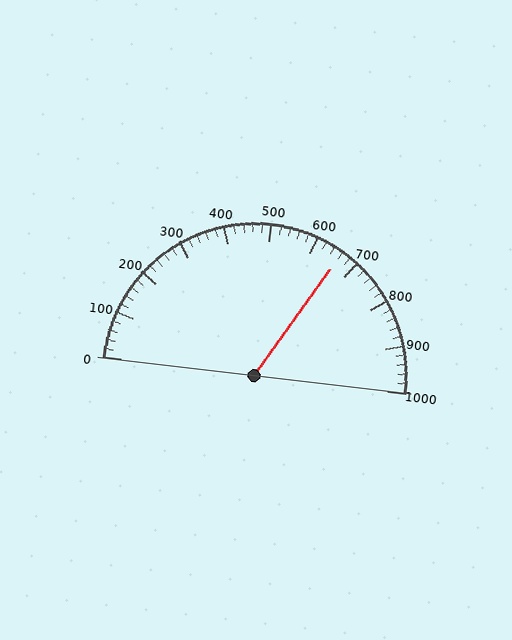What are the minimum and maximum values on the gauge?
The gauge ranges from 0 to 1000.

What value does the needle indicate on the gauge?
The needle indicates approximately 660.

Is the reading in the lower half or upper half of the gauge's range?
The reading is in the upper half of the range (0 to 1000).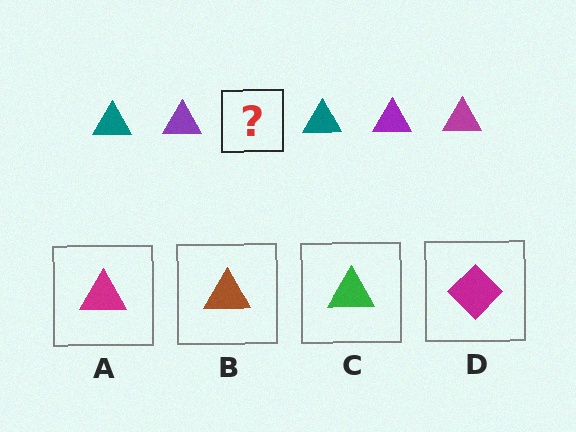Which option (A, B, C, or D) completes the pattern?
A.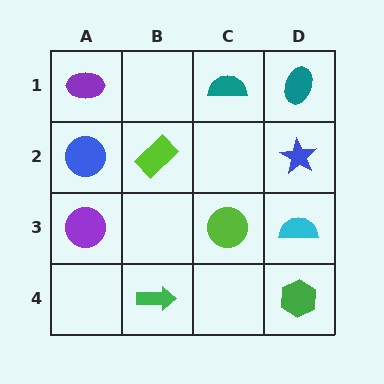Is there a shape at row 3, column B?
No, that cell is empty.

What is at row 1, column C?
A teal semicircle.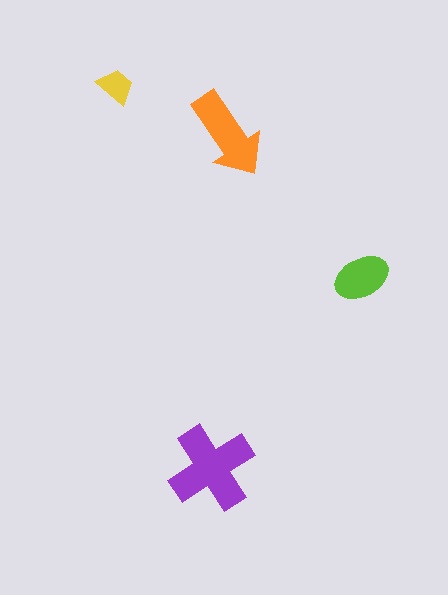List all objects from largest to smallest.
The purple cross, the orange arrow, the lime ellipse, the yellow trapezoid.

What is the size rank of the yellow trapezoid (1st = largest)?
4th.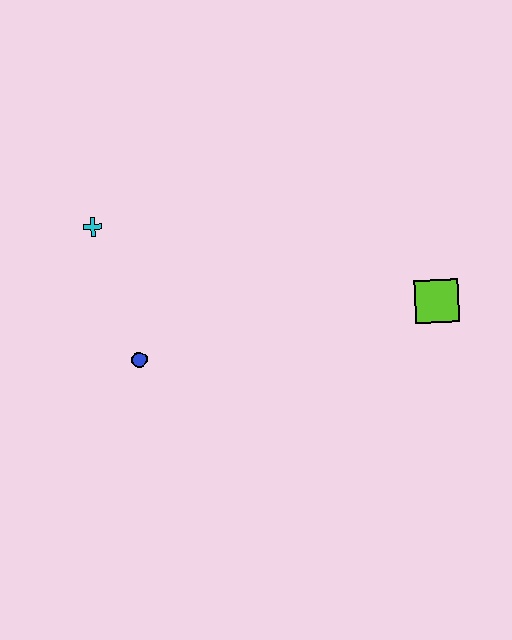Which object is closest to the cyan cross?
The blue circle is closest to the cyan cross.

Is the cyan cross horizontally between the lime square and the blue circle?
No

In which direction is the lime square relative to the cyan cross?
The lime square is to the right of the cyan cross.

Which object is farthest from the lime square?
The cyan cross is farthest from the lime square.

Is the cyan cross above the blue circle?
Yes